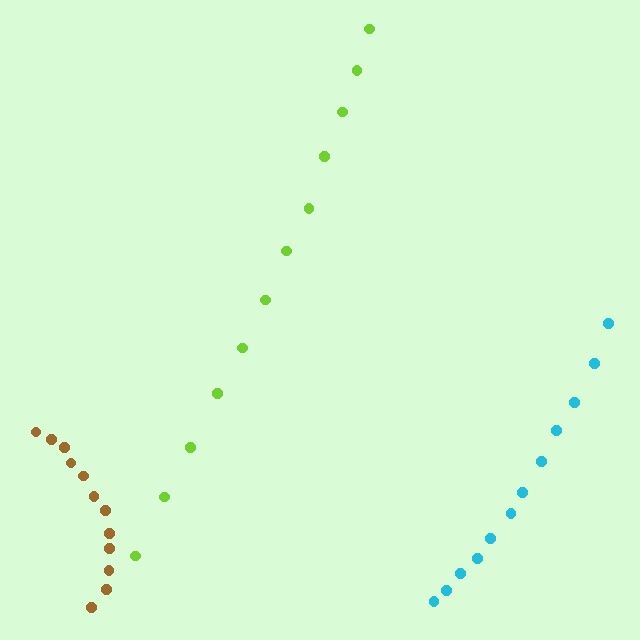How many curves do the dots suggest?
There are 3 distinct paths.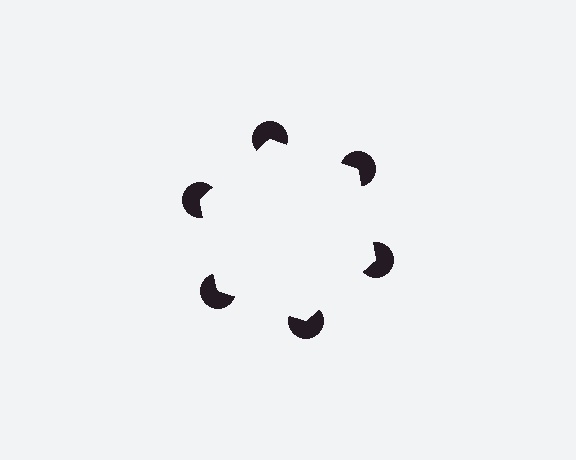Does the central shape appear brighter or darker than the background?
It typically appears slightly brighter than the background, even though no actual brightness change is drawn.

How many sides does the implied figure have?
6 sides.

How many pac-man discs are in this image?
There are 6 — one at each vertex of the illusory hexagon.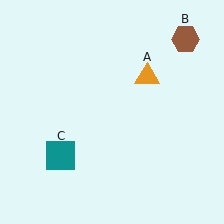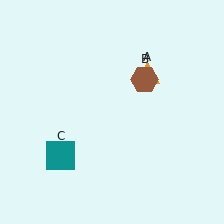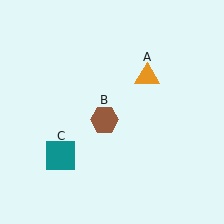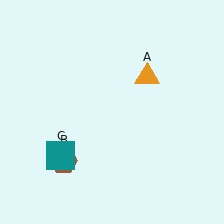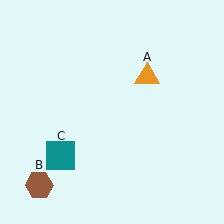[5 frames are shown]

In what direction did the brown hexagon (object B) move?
The brown hexagon (object B) moved down and to the left.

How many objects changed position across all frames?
1 object changed position: brown hexagon (object B).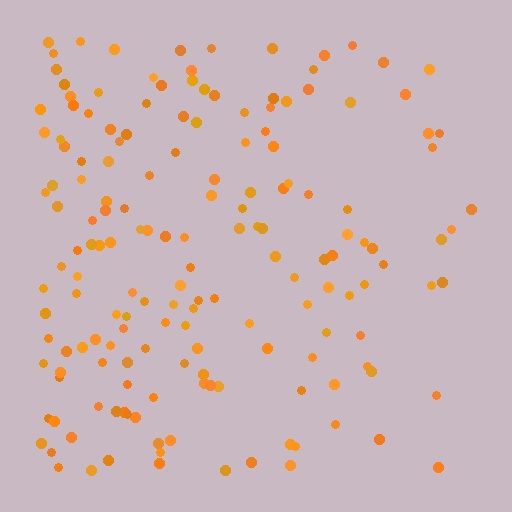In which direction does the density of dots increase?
From right to left, with the left side densest.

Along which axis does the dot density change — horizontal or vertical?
Horizontal.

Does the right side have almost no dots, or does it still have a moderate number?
Still a moderate number, just noticeably fewer than the left.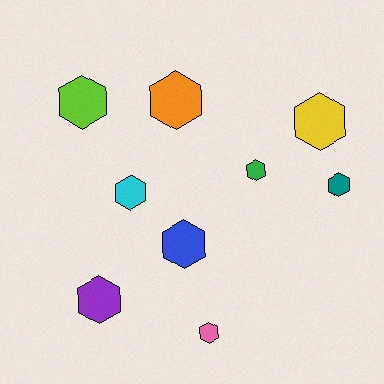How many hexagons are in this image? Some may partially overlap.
There are 9 hexagons.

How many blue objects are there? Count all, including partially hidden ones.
There is 1 blue object.